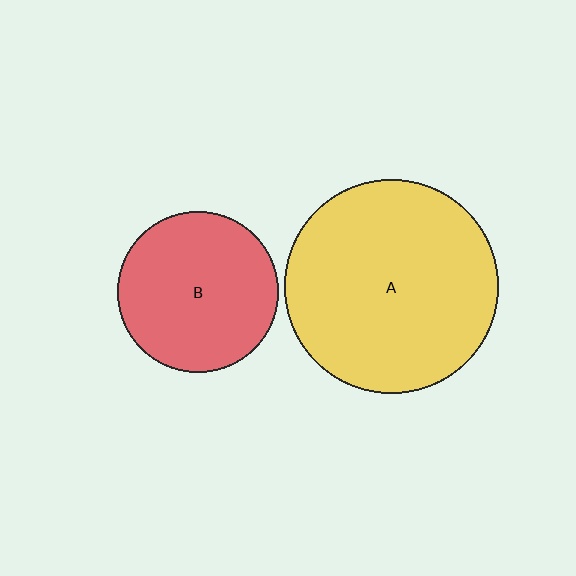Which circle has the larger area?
Circle A (yellow).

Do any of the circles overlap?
No, none of the circles overlap.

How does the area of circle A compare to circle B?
Approximately 1.8 times.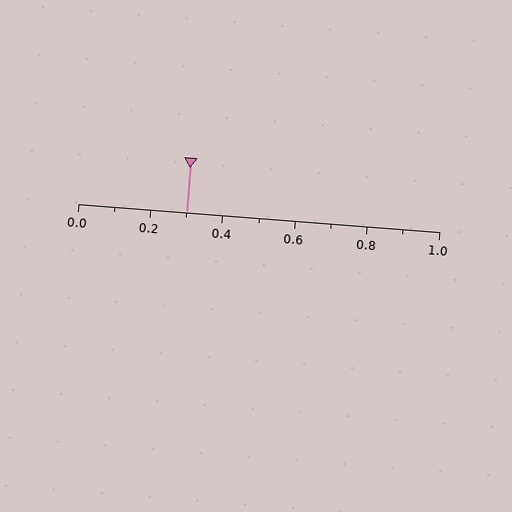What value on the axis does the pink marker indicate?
The marker indicates approximately 0.3.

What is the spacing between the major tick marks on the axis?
The major ticks are spaced 0.2 apart.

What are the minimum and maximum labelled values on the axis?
The axis runs from 0.0 to 1.0.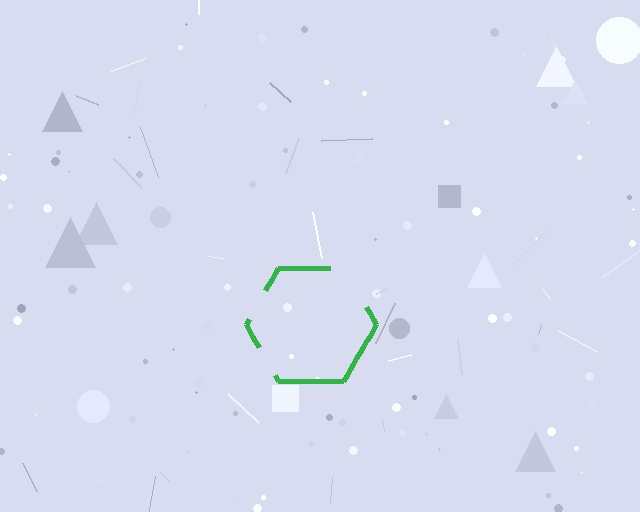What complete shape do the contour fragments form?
The contour fragments form a hexagon.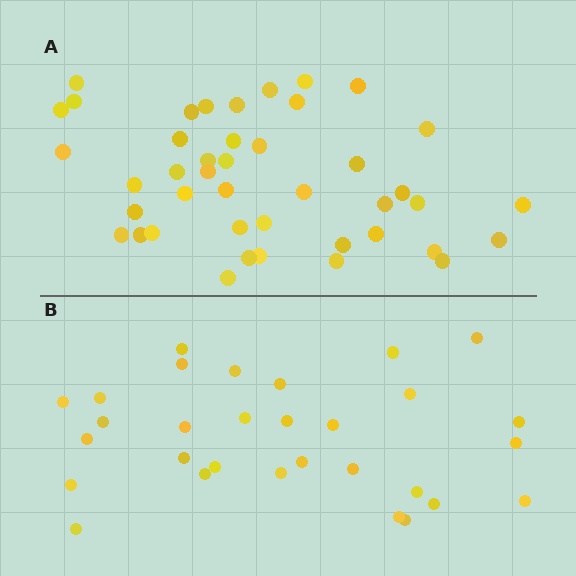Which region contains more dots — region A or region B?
Region A (the top region) has more dots.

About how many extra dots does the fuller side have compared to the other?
Region A has approximately 15 more dots than region B.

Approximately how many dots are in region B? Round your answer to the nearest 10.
About 30 dots.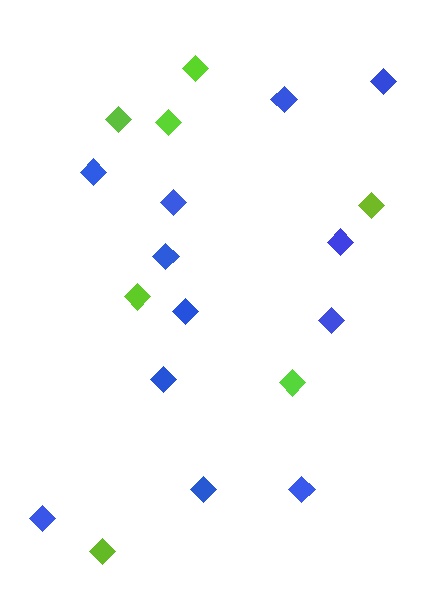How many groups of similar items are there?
There are 2 groups: one group of blue diamonds (12) and one group of lime diamonds (7).